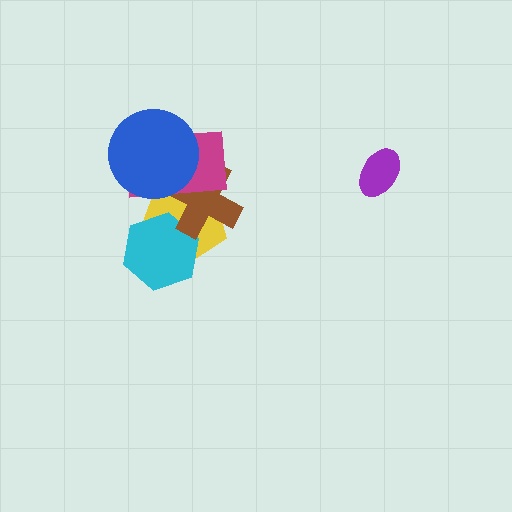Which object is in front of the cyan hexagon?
The brown cross is in front of the cyan hexagon.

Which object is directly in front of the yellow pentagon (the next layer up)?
The cyan hexagon is directly in front of the yellow pentagon.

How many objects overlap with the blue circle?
3 objects overlap with the blue circle.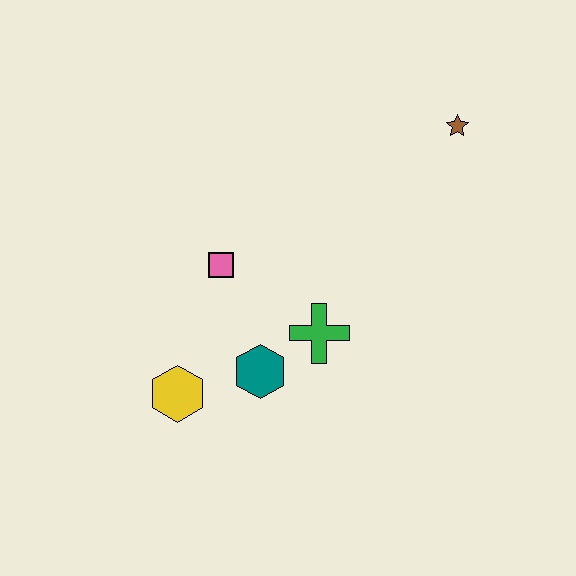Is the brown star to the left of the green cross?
No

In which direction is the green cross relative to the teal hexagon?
The green cross is to the right of the teal hexagon.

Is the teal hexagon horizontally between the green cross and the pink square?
Yes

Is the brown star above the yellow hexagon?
Yes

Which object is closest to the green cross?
The teal hexagon is closest to the green cross.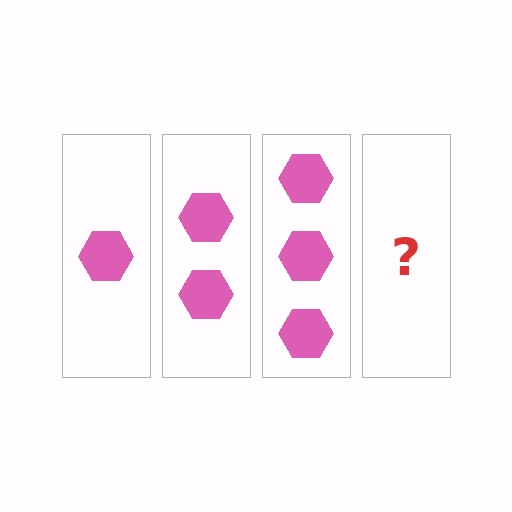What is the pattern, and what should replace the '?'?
The pattern is that each step adds one more hexagon. The '?' should be 4 hexagons.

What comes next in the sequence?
The next element should be 4 hexagons.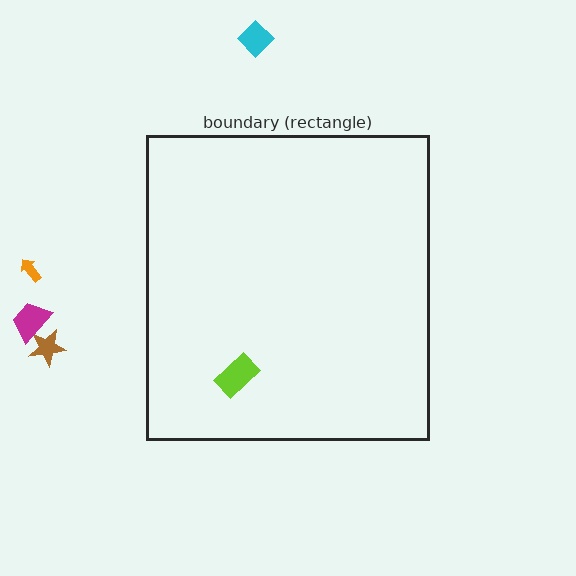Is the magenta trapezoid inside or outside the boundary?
Outside.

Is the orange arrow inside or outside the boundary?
Outside.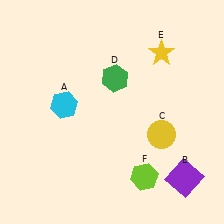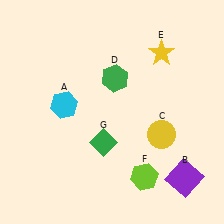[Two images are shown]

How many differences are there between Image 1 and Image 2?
There is 1 difference between the two images.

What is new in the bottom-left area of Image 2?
A green diamond (G) was added in the bottom-left area of Image 2.